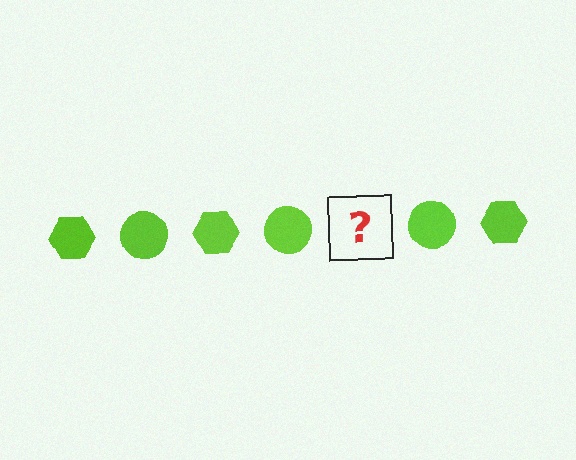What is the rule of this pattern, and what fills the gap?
The rule is that the pattern cycles through hexagon, circle shapes in lime. The gap should be filled with a lime hexagon.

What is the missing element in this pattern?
The missing element is a lime hexagon.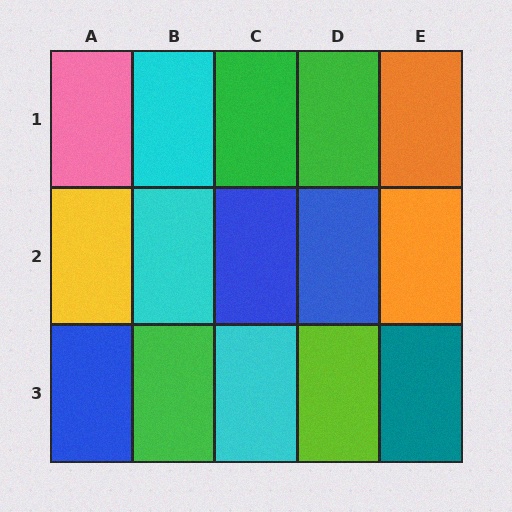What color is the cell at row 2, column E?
Orange.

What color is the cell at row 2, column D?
Blue.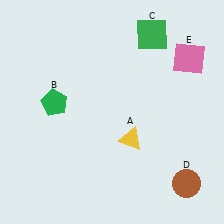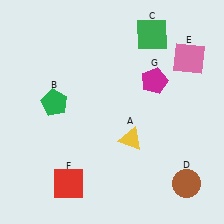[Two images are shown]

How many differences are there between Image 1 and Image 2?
There are 2 differences between the two images.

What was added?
A red square (F), a magenta pentagon (G) were added in Image 2.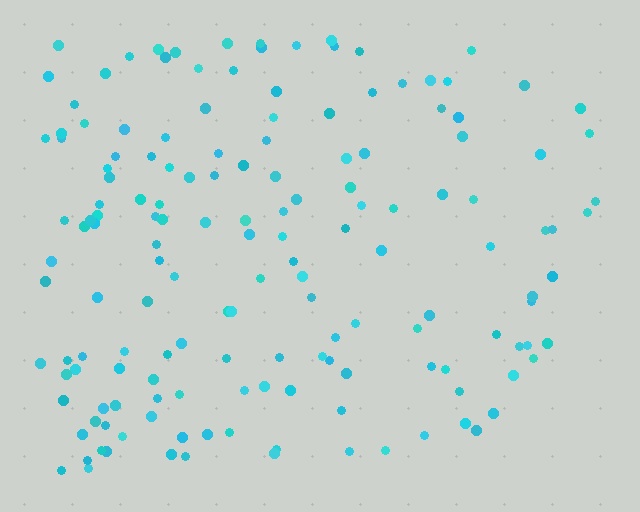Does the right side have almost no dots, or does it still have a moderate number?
Still a moderate number, just noticeably fewer than the left.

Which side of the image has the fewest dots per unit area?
The right.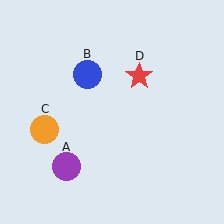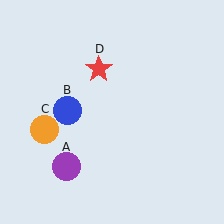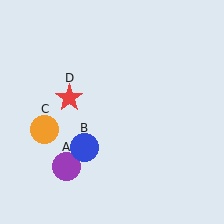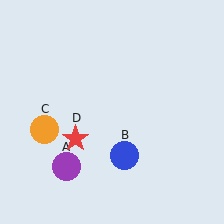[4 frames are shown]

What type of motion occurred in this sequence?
The blue circle (object B), red star (object D) rotated counterclockwise around the center of the scene.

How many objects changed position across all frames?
2 objects changed position: blue circle (object B), red star (object D).